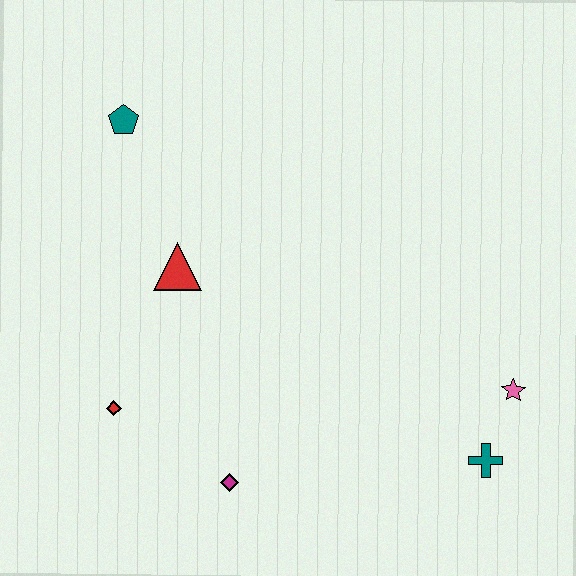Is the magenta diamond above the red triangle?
No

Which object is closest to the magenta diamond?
The red diamond is closest to the magenta diamond.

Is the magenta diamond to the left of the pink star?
Yes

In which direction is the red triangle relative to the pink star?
The red triangle is to the left of the pink star.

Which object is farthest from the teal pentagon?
The teal cross is farthest from the teal pentagon.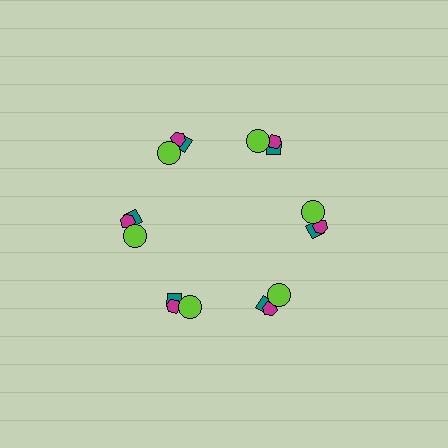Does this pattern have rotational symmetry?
Yes, this pattern has 6-fold rotational symmetry. It looks the same after rotating 60 degrees around the center.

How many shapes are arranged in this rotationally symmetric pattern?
There are 18 shapes, arranged in 6 groups of 3.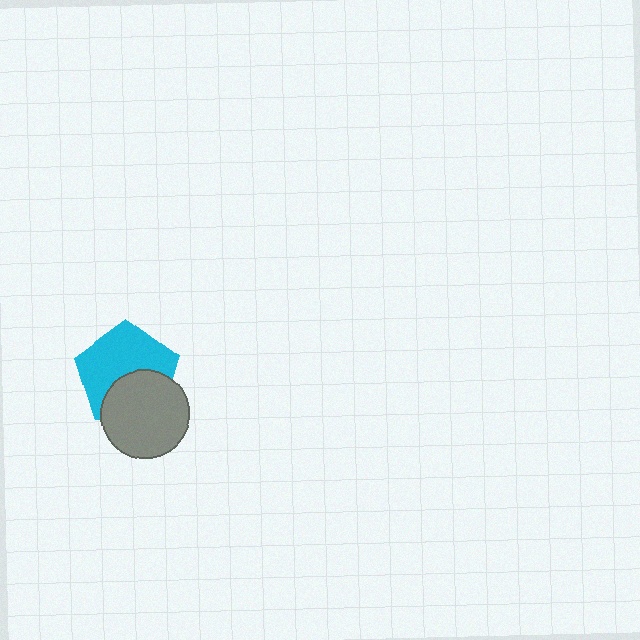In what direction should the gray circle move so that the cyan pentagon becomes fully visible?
The gray circle should move down. That is the shortest direction to clear the overlap and leave the cyan pentagon fully visible.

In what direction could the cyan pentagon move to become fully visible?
The cyan pentagon could move up. That would shift it out from behind the gray circle entirely.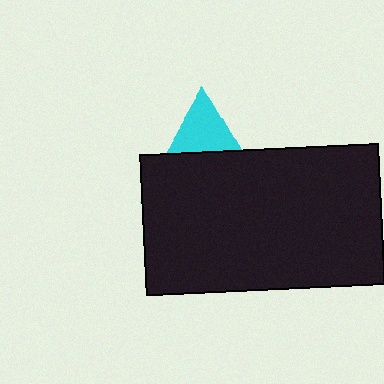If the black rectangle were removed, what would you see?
You would see the complete cyan triangle.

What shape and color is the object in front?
The object in front is a black rectangle.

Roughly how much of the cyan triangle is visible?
A small part of it is visible (roughly 32%).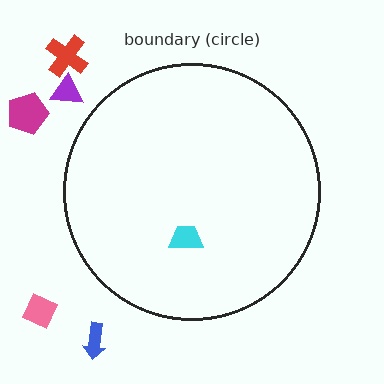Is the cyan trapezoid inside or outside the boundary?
Inside.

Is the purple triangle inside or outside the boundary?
Outside.